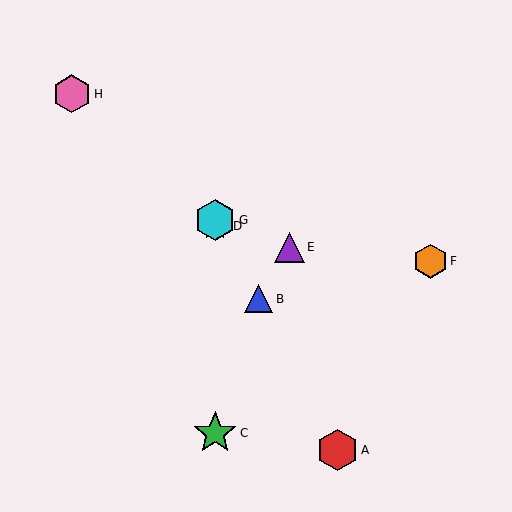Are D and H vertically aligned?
No, D is at x≈215 and H is at x≈72.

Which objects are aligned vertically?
Objects C, D, G are aligned vertically.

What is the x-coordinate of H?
Object H is at x≈72.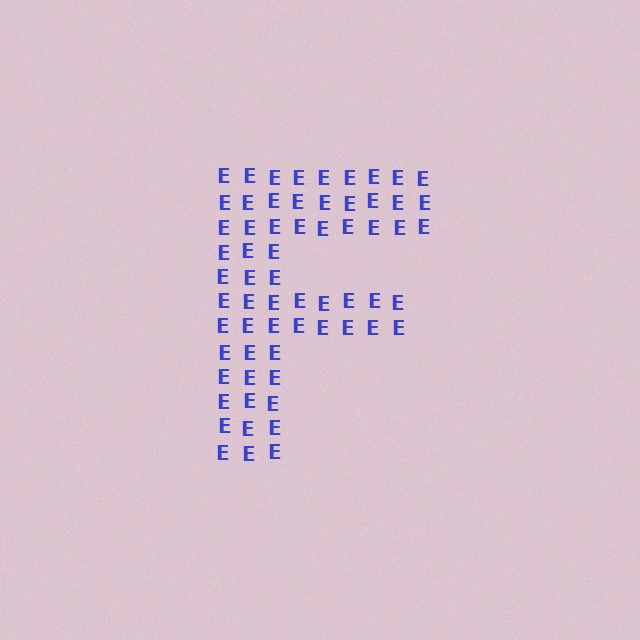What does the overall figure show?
The overall figure shows the letter F.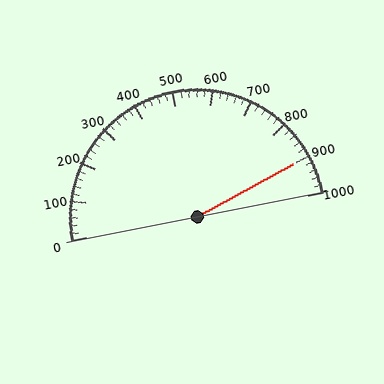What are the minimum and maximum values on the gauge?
The gauge ranges from 0 to 1000.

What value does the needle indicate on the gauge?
The needle indicates approximately 900.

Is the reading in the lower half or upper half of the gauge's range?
The reading is in the upper half of the range (0 to 1000).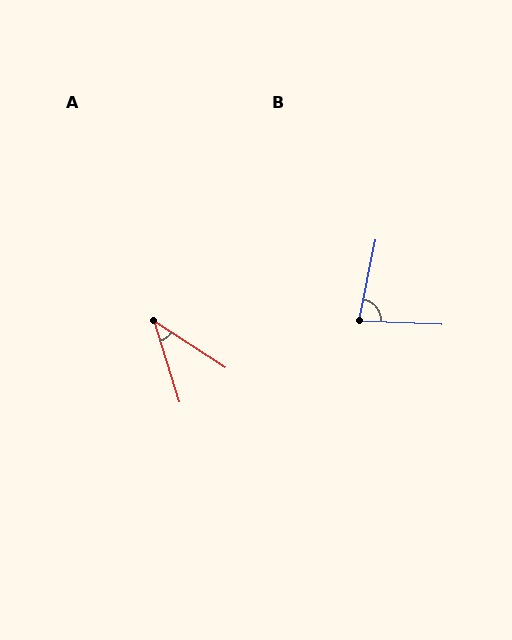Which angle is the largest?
B, at approximately 81 degrees.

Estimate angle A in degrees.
Approximately 40 degrees.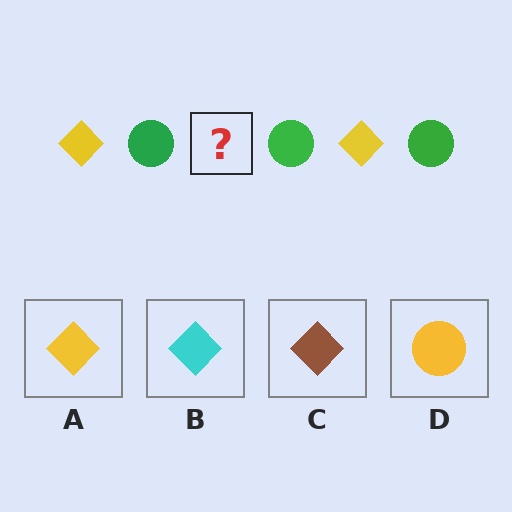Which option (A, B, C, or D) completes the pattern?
A.